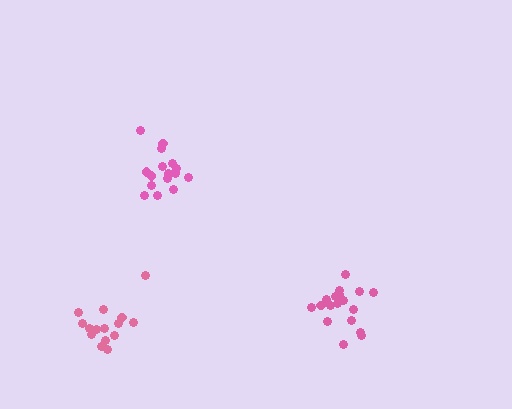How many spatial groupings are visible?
There are 3 spatial groupings.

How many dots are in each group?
Group 1: 15 dots, Group 2: 18 dots, Group 3: 16 dots (49 total).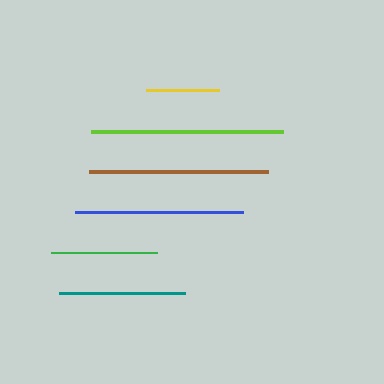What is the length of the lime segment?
The lime segment is approximately 192 pixels long.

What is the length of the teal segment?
The teal segment is approximately 126 pixels long.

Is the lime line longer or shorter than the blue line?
The lime line is longer than the blue line.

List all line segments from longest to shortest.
From longest to shortest: lime, brown, blue, teal, green, yellow.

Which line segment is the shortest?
The yellow line is the shortest at approximately 73 pixels.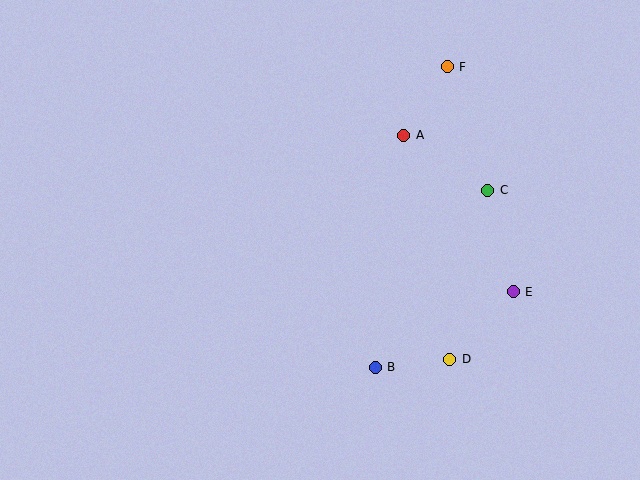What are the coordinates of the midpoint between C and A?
The midpoint between C and A is at (446, 163).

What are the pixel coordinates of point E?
Point E is at (513, 292).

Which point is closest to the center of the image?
Point A at (404, 135) is closest to the center.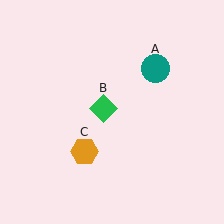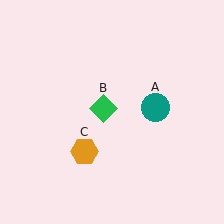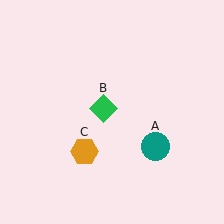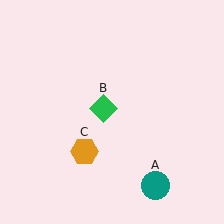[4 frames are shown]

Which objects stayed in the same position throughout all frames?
Green diamond (object B) and orange hexagon (object C) remained stationary.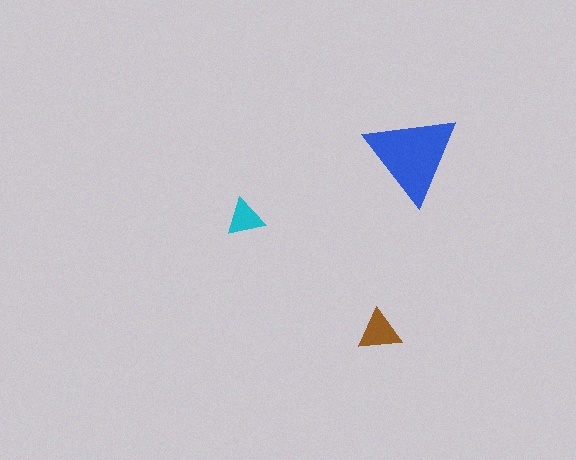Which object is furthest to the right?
The blue triangle is rightmost.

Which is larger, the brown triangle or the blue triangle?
The blue one.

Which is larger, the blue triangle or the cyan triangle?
The blue one.